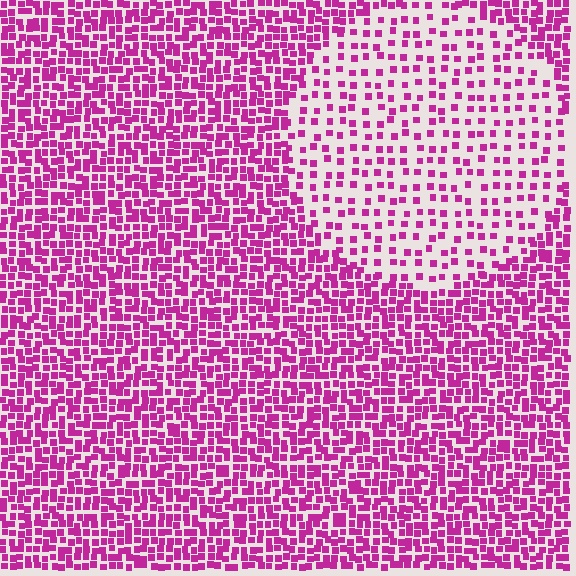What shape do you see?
I see a circle.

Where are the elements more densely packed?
The elements are more densely packed outside the circle boundary.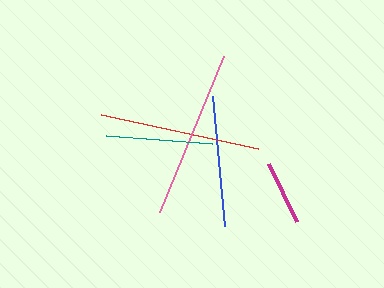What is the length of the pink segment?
The pink segment is approximately 169 pixels long.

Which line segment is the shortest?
The magenta line is the shortest at approximately 65 pixels.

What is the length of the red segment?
The red segment is approximately 160 pixels long.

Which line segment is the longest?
The pink line is the longest at approximately 169 pixels.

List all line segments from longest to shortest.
From longest to shortest: pink, red, blue, teal, magenta.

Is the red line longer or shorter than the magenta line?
The red line is longer than the magenta line.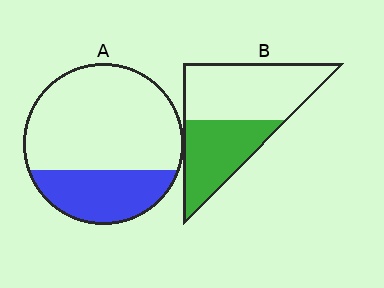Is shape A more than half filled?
No.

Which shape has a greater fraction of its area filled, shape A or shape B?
Shape B.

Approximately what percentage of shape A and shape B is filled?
A is approximately 30% and B is approximately 40%.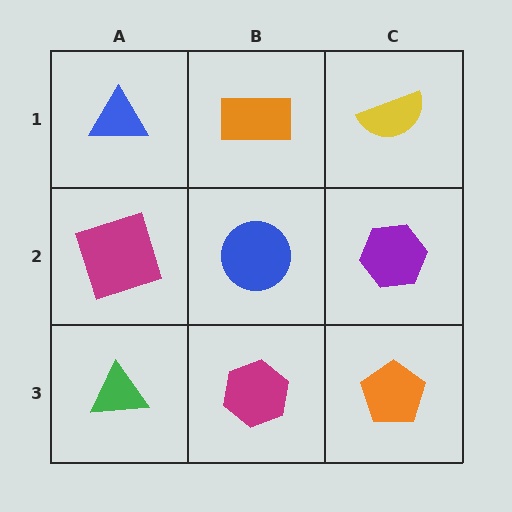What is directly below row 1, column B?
A blue circle.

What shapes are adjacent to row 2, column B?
An orange rectangle (row 1, column B), a magenta hexagon (row 3, column B), a magenta square (row 2, column A), a purple hexagon (row 2, column C).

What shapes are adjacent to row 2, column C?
A yellow semicircle (row 1, column C), an orange pentagon (row 3, column C), a blue circle (row 2, column B).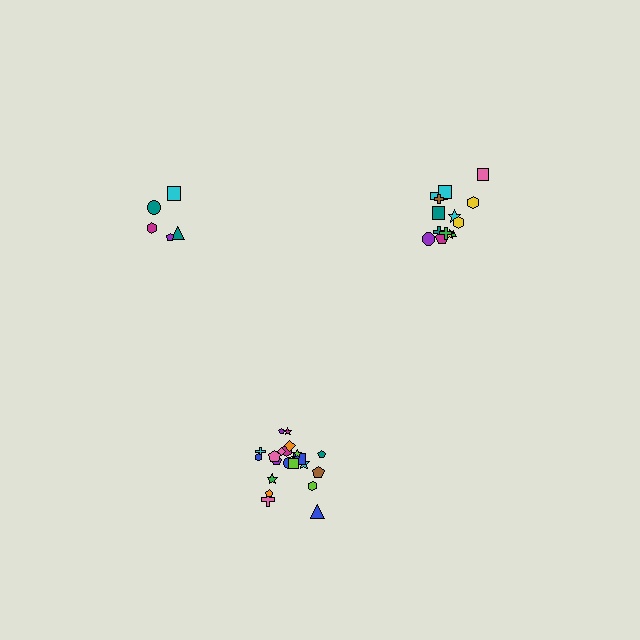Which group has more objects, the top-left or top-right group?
The top-right group.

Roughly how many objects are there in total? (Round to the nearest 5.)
Roughly 40 objects in total.